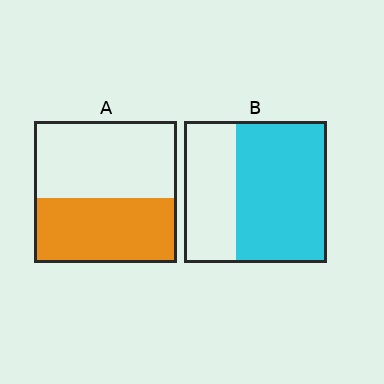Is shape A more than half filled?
No.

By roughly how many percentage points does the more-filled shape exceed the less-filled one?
By roughly 20 percentage points (B over A).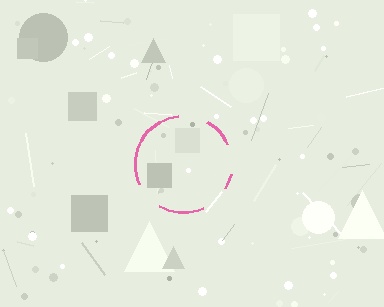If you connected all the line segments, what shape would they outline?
They would outline a circle.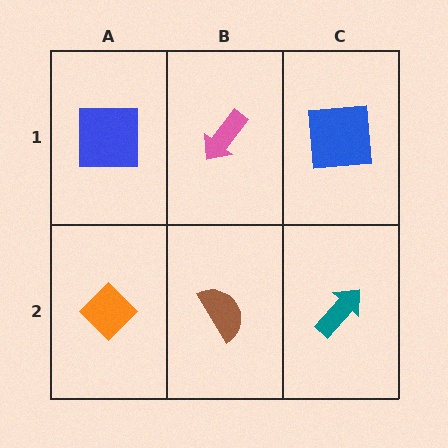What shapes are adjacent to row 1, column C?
A teal arrow (row 2, column C), a pink arrow (row 1, column B).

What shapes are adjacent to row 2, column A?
A blue square (row 1, column A), a brown semicircle (row 2, column B).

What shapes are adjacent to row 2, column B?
A pink arrow (row 1, column B), an orange diamond (row 2, column A), a teal arrow (row 2, column C).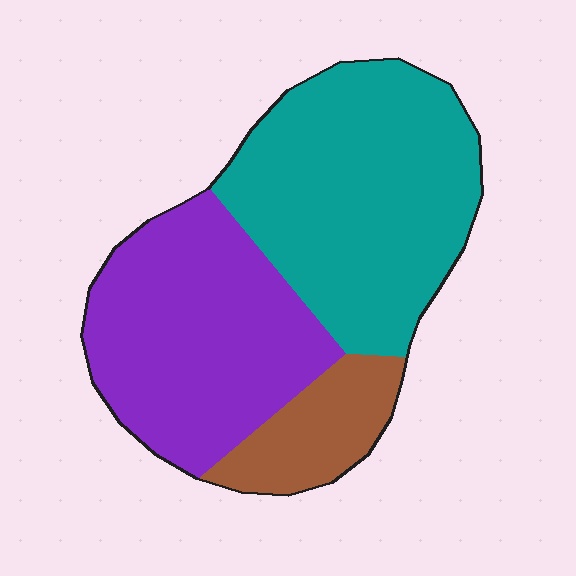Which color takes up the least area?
Brown, at roughly 15%.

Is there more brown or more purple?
Purple.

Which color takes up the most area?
Teal, at roughly 45%.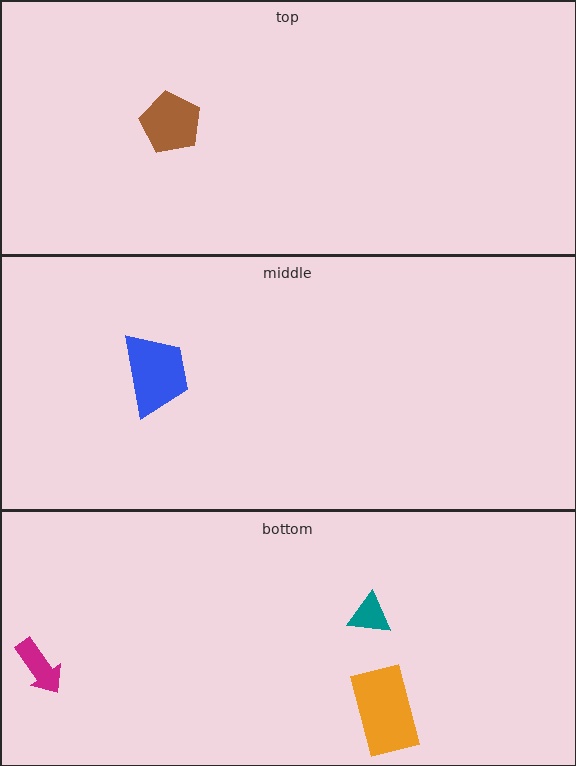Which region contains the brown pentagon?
The top region.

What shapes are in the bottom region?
The teal triangle, the orange rectangle, the magenta arrow.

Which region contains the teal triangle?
The bottom region.